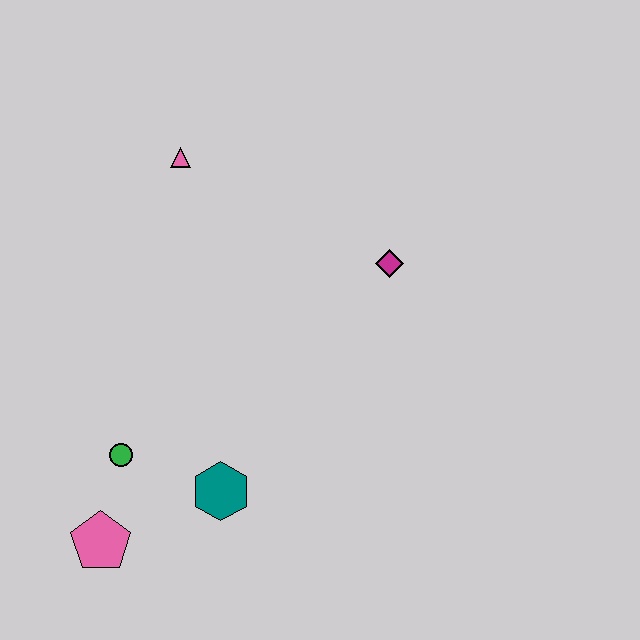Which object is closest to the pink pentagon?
The green circle is closest to the pink pentagon.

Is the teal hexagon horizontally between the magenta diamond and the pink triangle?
Yes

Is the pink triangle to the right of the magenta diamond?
No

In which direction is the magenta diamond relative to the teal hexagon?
The magenta diamond is above the teal hexagon.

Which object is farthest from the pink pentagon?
The magenta diamond is farthest from the pink pentagon.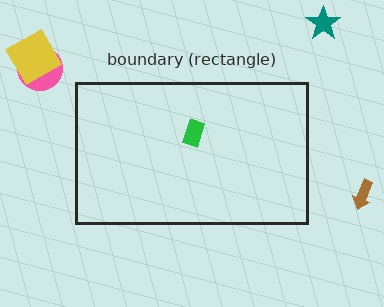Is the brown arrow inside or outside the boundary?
Outside.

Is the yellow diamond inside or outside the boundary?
Outside.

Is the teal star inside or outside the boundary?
Outside.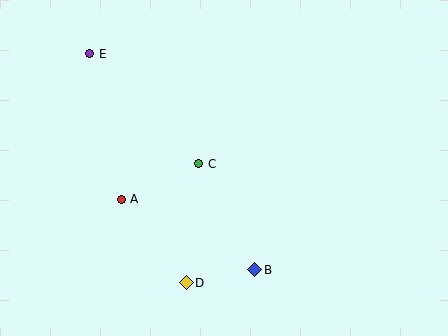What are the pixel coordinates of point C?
Point C is at (199, 164).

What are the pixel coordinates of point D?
Point D is at (186, 283).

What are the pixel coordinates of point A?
Point A is at (121, 199).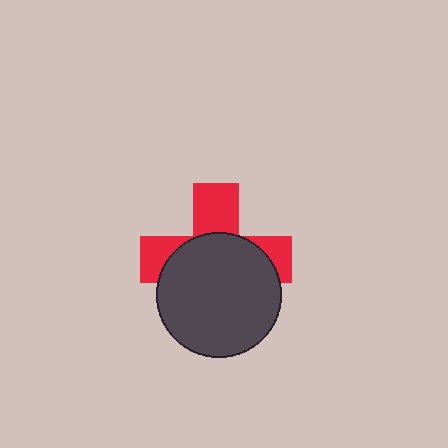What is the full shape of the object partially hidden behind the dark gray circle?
The partially hidden object is a red cross.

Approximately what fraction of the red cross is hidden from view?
Roughly 59% of the red cross is hidden behind the dark gray circle.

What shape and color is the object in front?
The object in front is a dark gray circle.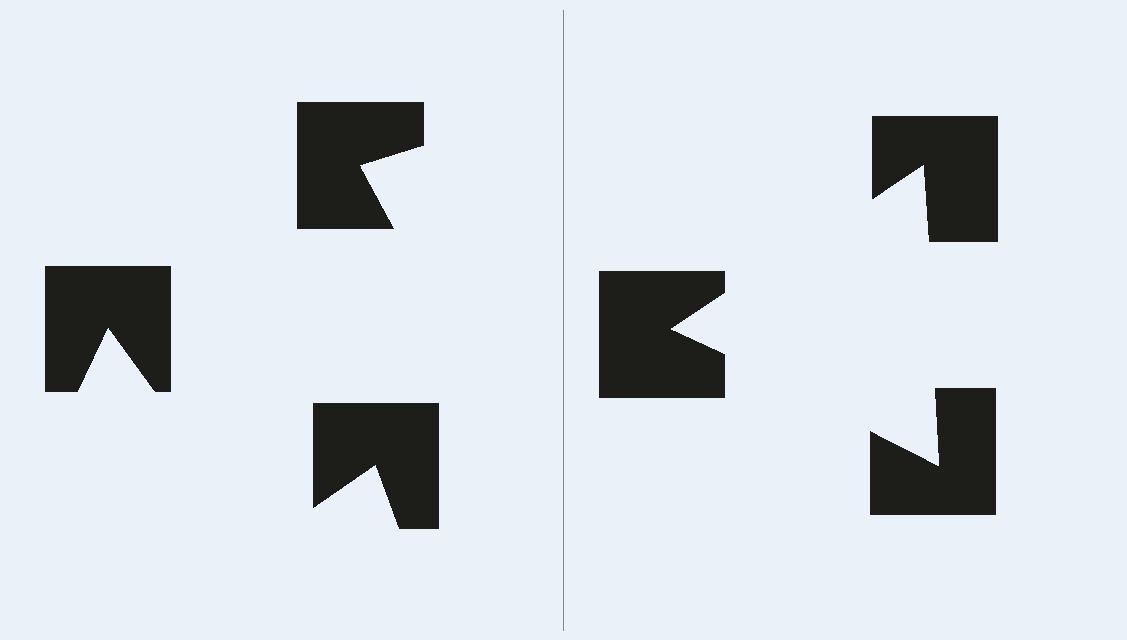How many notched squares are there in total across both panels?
6 — 3 on each side.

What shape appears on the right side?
An illusory triangle.